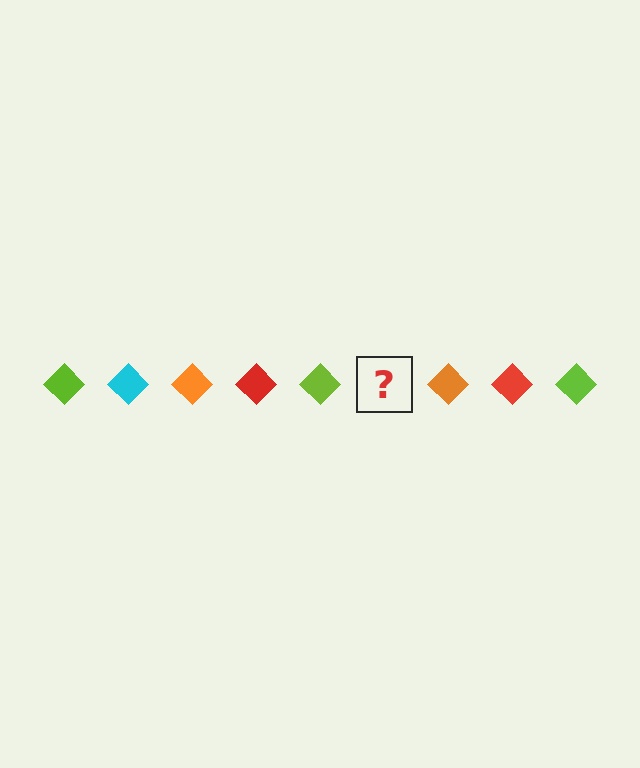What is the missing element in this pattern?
The missing element is a cyan diamond.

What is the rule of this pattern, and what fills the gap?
The rule is that the pattern cycles through lime, cyan, orange, red diamonds. The gap should be filled with a cyan diamond.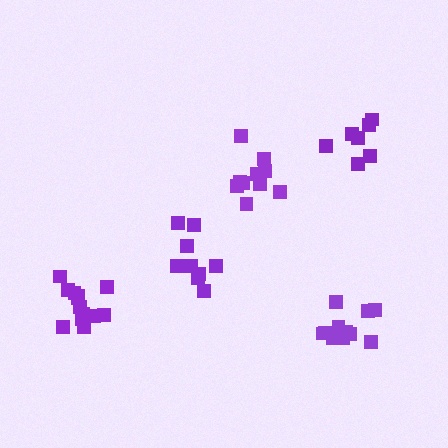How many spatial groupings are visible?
There are 5 spatial groupings.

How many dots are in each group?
Group 1: 9 dots, Group 2: 10 dots, Group 3: 11 dots, Group 4: 13 dots, Group 5: 7 dots (50 total).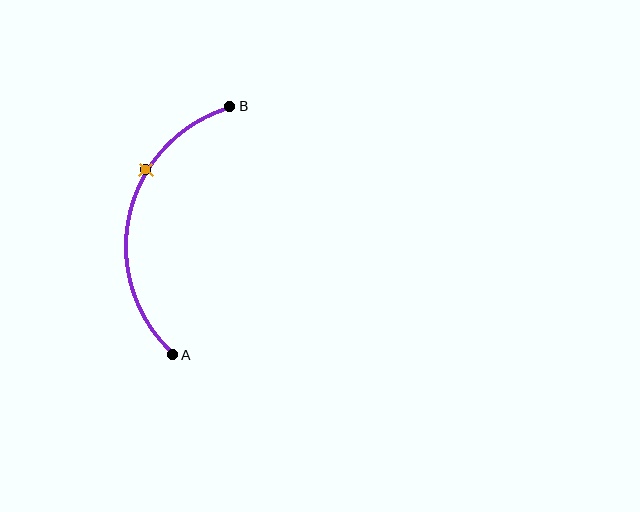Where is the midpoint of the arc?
The arc midpoint is the point on the curve farthest from the straight line joining A and B. It sits to the left of that line.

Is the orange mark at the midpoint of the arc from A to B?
No. The orange mark lies on the arc but is closer to endpoint B. The arc midpoint would be at the point on the curve equidistant along the arc from both A and B.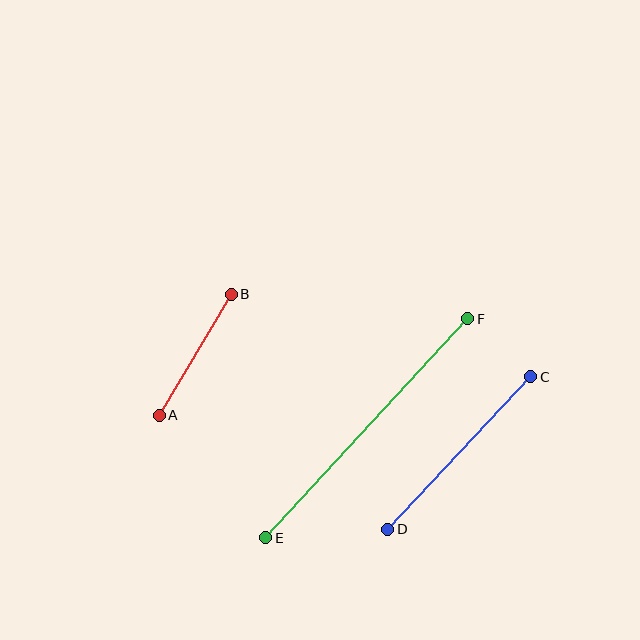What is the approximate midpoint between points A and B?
The midpoint is at approximately (195, 355) pixels.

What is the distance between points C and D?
The distance is approximately 209 pixels.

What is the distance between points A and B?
The distance is approximately 141 pixels.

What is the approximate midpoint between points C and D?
The midpoint is at approximately (459, 453) pixels.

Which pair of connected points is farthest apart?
Points E and F are farthest apart.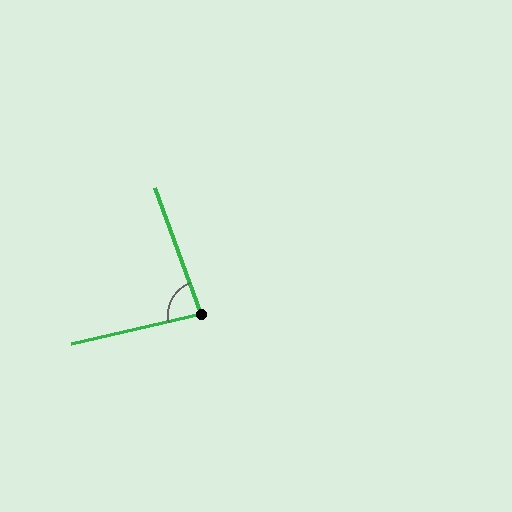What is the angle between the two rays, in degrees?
Approximately 83 degrees.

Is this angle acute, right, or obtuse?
It is acute.